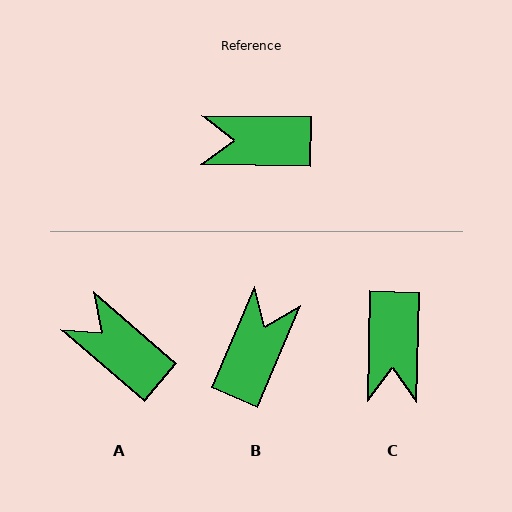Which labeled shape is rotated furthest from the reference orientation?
B, about 112 degrees away.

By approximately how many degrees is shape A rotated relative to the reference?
Approximately 40 degrees clockwise.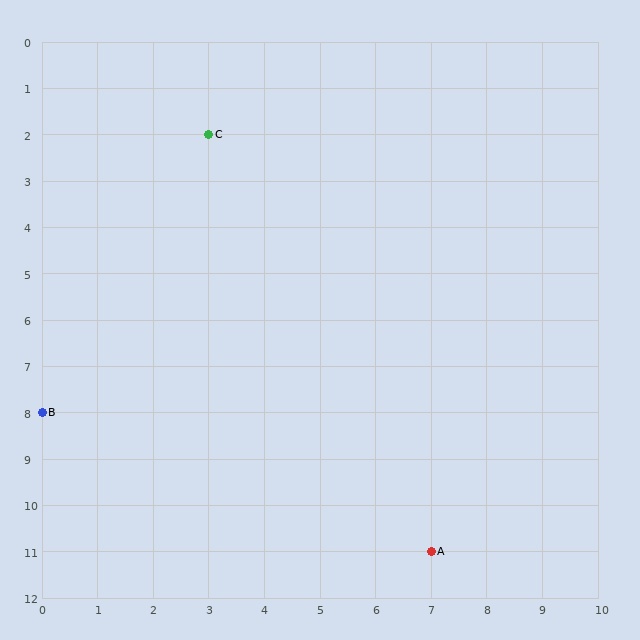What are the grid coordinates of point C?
Point C is at grid coordinates (3, 2).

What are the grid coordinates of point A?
Point A is at grid coordinates (7, 11).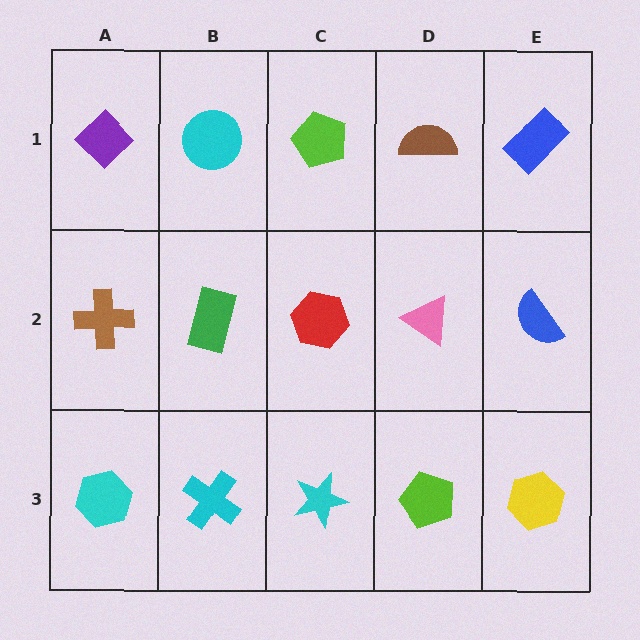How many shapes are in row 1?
5 shapes.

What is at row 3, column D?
A lime pentagon.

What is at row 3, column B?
A cyan cross.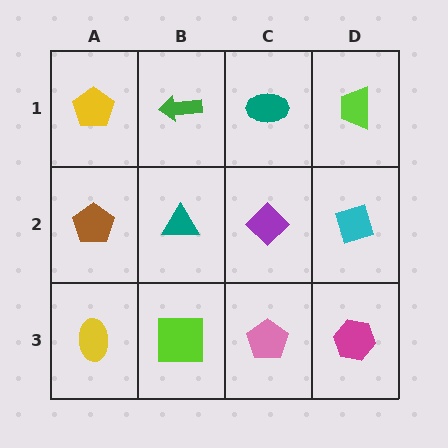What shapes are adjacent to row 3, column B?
A teal triangle (row 2, column B), a yellow ellipse (row 3, column A), a pink pentagon (row 3, column C).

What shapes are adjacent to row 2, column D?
A lime trapezoid (row 1, column D), a magenta hexagon (row 3, column D), a purple diamond (row 2, column C).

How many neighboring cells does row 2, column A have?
3.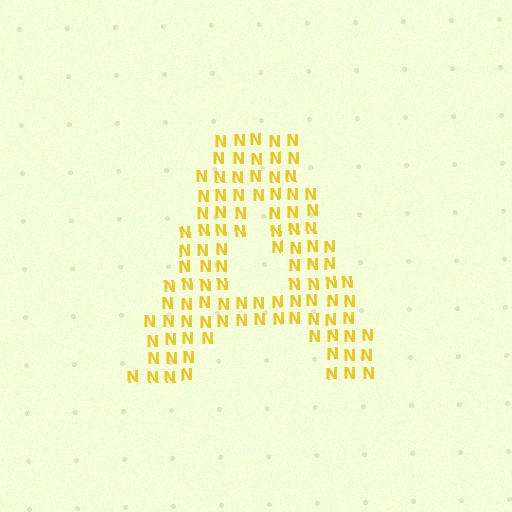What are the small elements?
The small elements are letter N's.